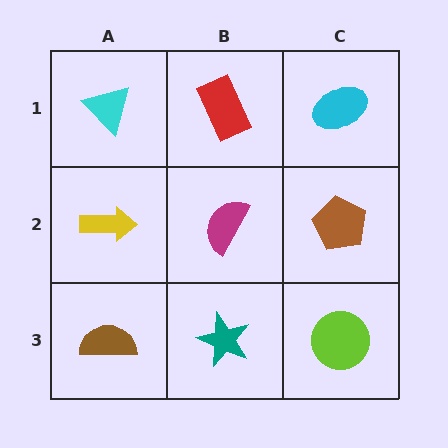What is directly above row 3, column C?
A brown pentagon.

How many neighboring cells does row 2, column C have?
3.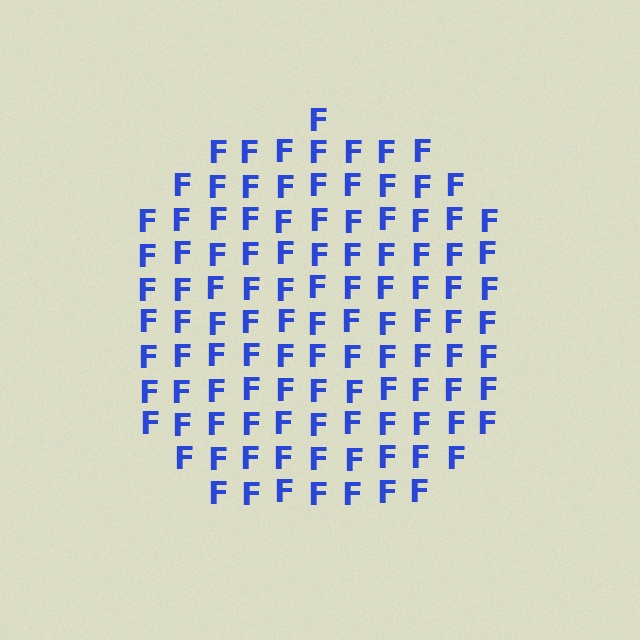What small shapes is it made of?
It is made of small letter F's.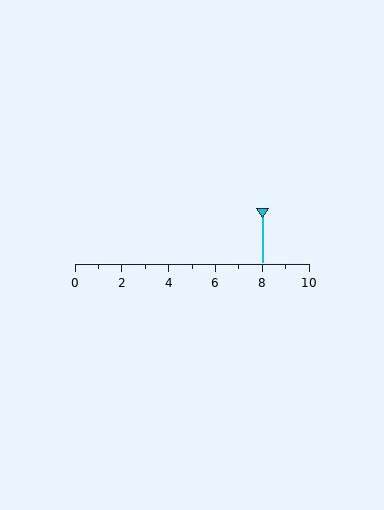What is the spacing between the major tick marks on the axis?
The major ticks are spaced 2 apart.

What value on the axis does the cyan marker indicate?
The marker indicates approximately 8.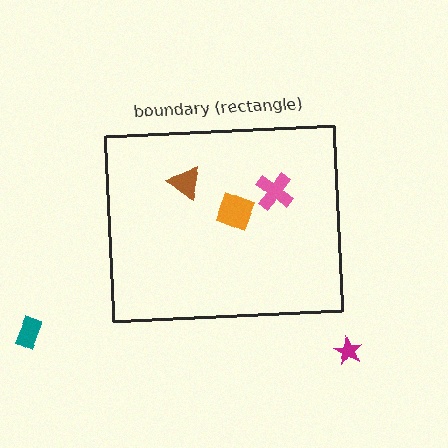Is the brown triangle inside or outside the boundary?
Inside.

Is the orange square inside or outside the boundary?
Inside.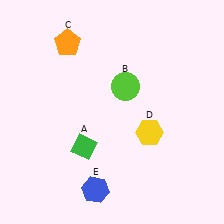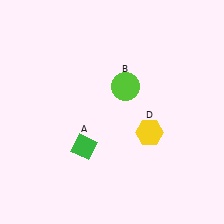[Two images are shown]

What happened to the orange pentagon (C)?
The orange pentagon (C) was removed in Image 2. It was in the top-left area of Image 1.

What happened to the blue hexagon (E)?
The blue hexagon (E) was removed in Image 2. It was in the bottom-left area of Image 1.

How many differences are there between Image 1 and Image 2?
There are 2 differences between the two images.